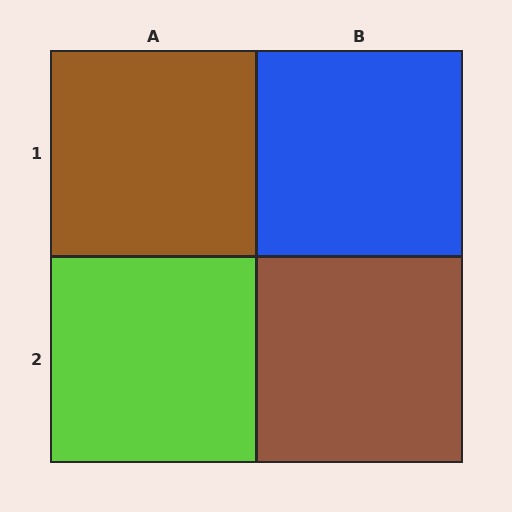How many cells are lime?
1 cell is lime.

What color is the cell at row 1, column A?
Brown.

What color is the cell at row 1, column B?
Blue.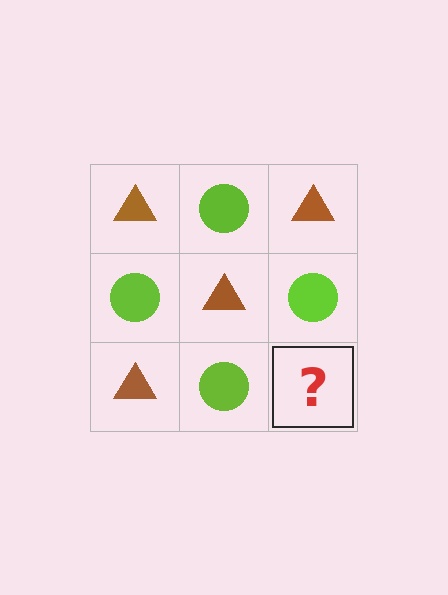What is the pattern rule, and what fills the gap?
The rule is that it alternates brown triangle and lime circle in a checkerboard pattern. The gap should be filled with a brown triangle.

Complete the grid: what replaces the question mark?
The question mark should be replaced with a brown triangle.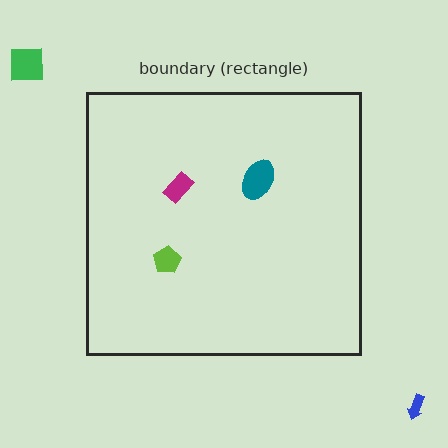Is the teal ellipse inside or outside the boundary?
Inside.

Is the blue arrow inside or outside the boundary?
Outside.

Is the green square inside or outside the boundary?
Outside.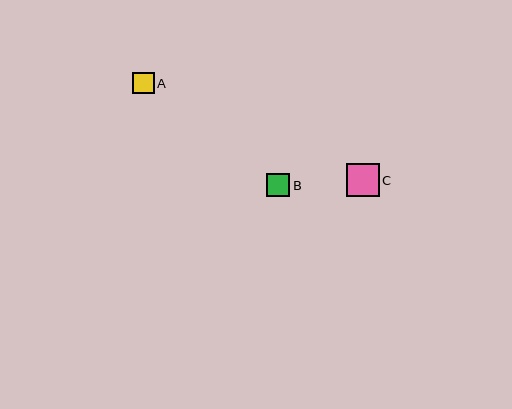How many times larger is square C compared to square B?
Square C is approximately 1.4 times the size of square B.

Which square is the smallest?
Square A is the smallest with a size of approximately 21 pixels.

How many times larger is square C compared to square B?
Square C is approximately 1.4 times the size of square B.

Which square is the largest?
Square C is the largest with a size of approximately 32 pixels.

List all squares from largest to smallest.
From largest to smallest: C, B, A.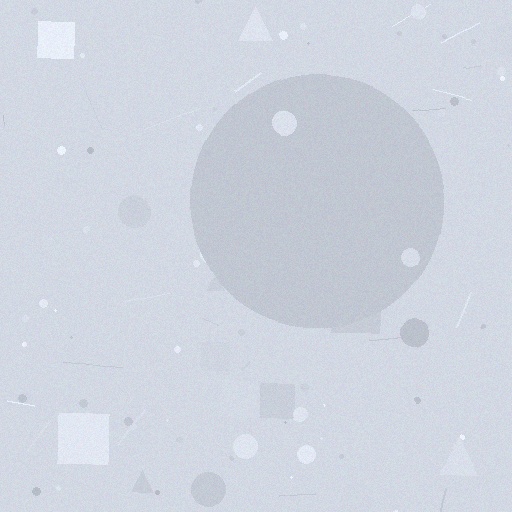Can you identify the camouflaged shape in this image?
The camouflaged shape is a circle.